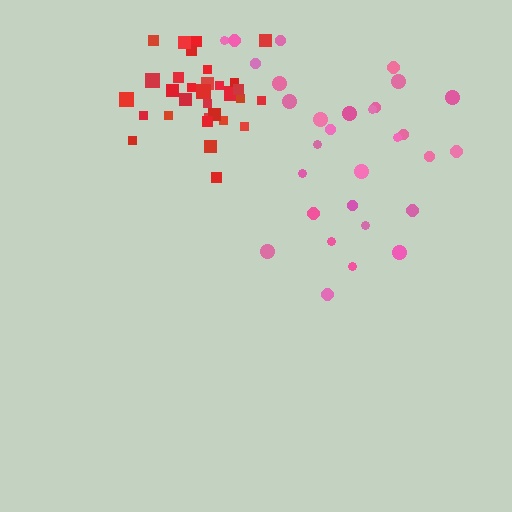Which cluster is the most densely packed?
Red.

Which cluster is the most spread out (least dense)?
Pink.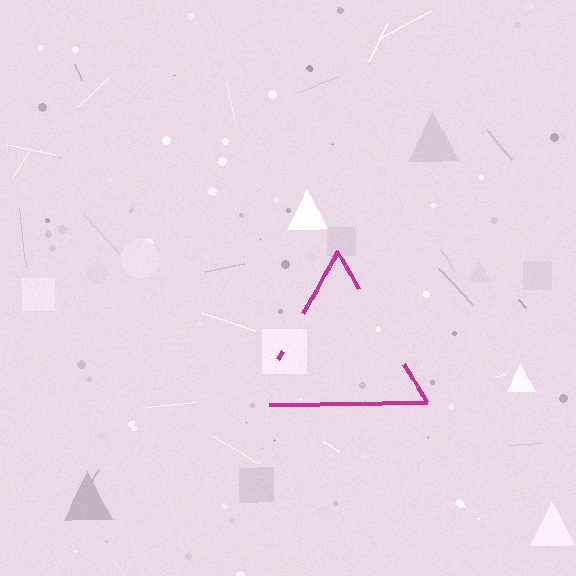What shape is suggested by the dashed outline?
The dashed outline suggests a triangle.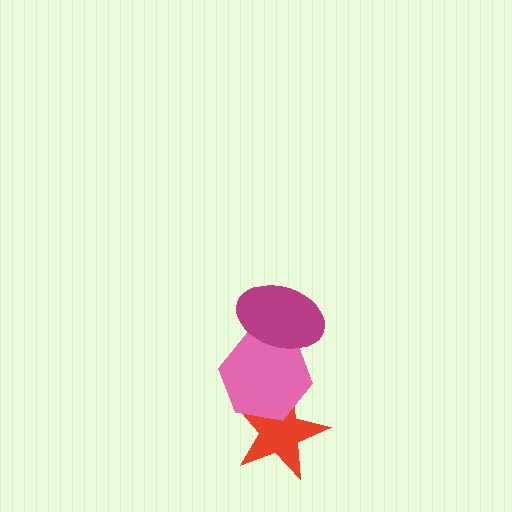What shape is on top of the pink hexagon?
The magenta ellipse is on top of the pink hexagon.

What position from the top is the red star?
The red star is 3rd from the top.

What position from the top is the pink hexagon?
The pink hexagon is 2nd from the top.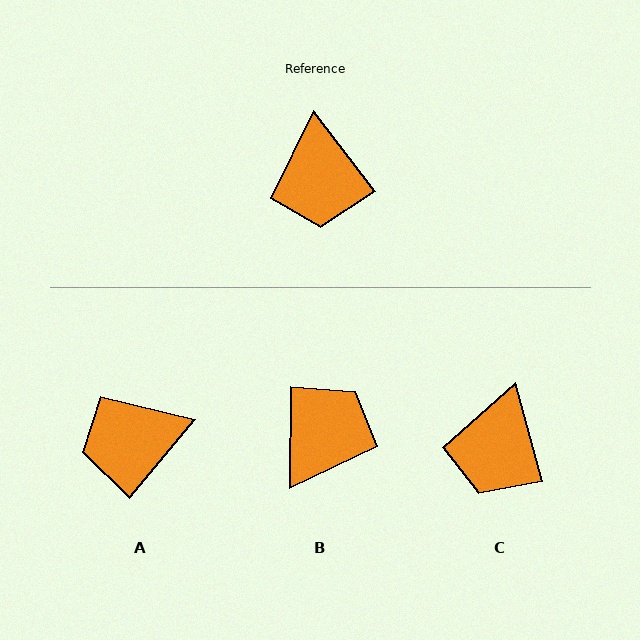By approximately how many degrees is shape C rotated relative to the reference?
Approximately 22 degrees clockwise.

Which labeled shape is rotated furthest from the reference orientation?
B, about 142 degrees away.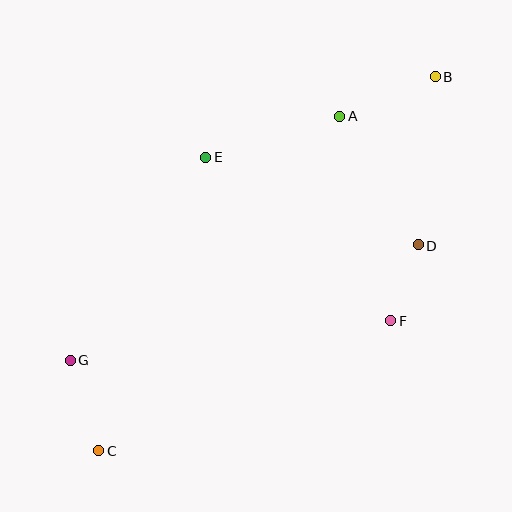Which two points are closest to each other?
Points D and F are closest to each other.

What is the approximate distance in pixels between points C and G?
The distance between C and G is approximately 94 pixels.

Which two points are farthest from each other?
Points B and C are farthest from each other.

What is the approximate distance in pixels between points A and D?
The distance between A and D is approximately 151 pixels.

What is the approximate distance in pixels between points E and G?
The distance between E and G is approximately 245 pixels.